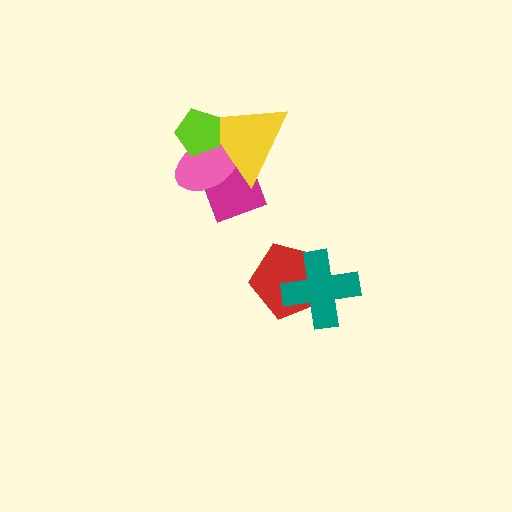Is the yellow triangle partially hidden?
Yes, it is partially covered by another shape.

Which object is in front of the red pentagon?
The teal cross is in front of the red pentagon.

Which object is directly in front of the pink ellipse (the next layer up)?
The yellow triangle is directly in front of the pink ellipse.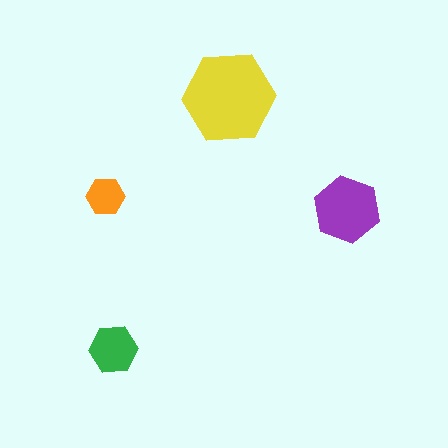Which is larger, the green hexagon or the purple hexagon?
The purple one.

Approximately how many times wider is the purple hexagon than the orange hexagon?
About 2 times wider.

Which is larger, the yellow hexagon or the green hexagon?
The yellow one.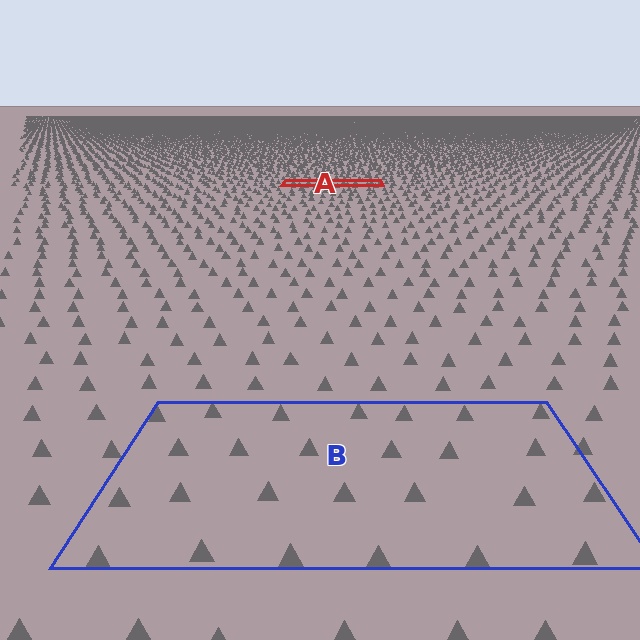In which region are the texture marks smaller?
The texture marks are smaller in region A, because it is farther away.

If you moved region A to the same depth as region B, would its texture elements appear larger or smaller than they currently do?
They would appear larger. At a closer depth, the same texture elements are projected at a bigger on-screen size.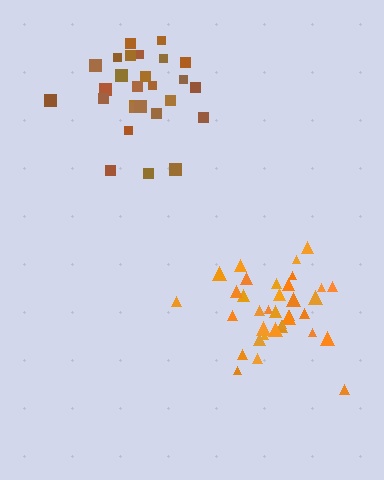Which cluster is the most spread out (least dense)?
Brown.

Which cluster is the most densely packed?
Orange.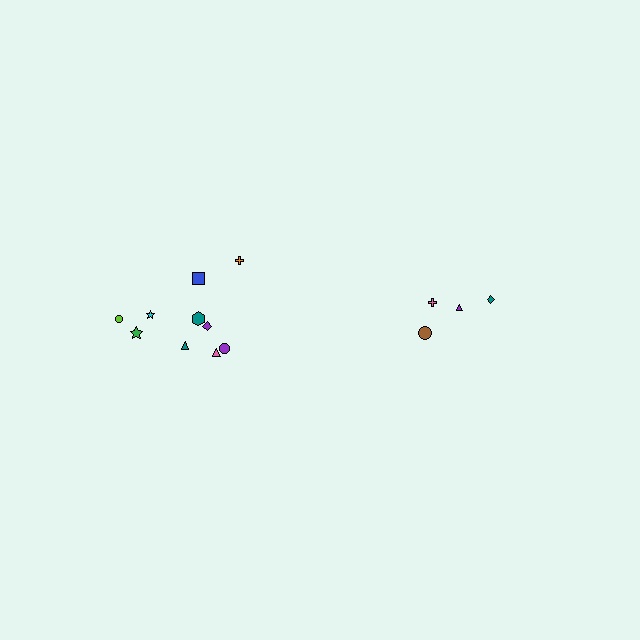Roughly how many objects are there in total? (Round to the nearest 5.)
Roughly 15 objects in total.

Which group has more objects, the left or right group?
The left group.